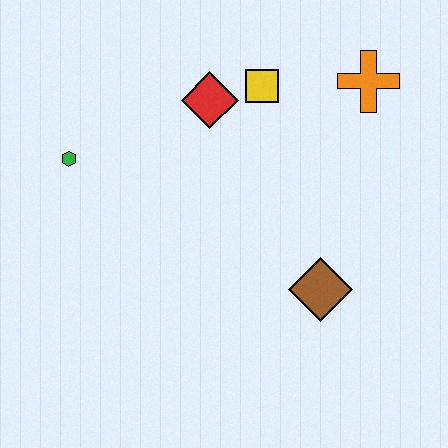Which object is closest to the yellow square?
The red diamond is closest to the yellow square.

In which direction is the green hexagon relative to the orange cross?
The green hexagon is to the left of the orange cross.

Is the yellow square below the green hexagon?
No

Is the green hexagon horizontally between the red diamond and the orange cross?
No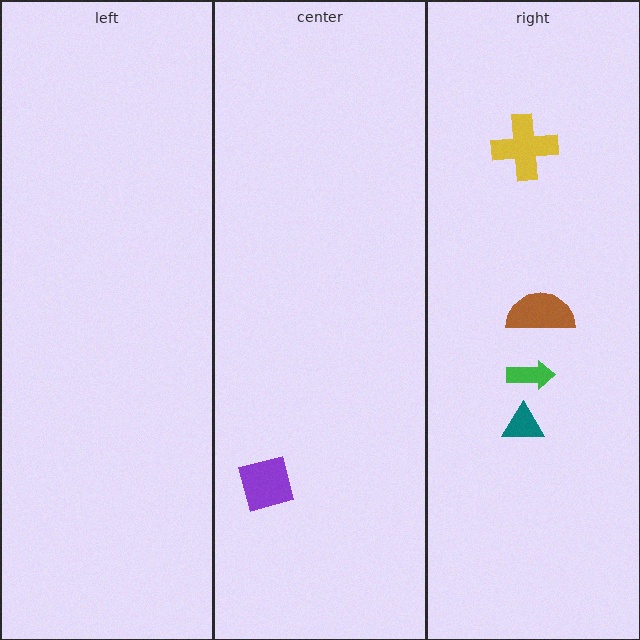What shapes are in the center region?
The purple square.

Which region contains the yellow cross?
The right region.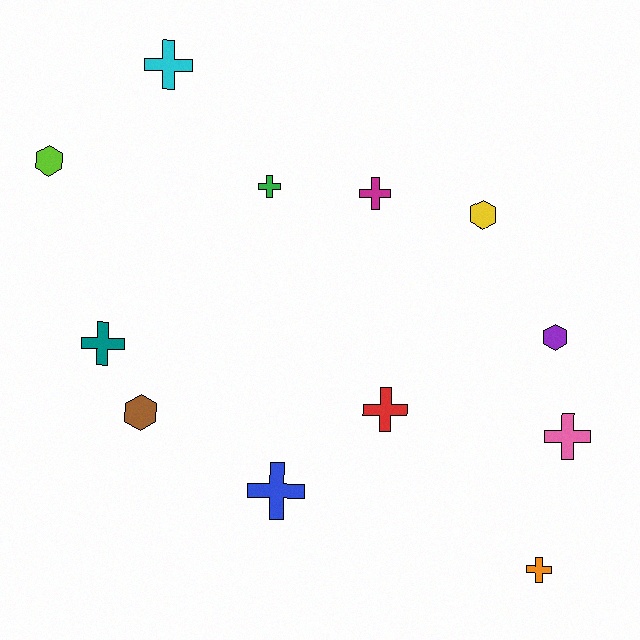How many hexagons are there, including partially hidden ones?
There are 4 hexagons.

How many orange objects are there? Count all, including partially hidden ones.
There is 1 orange object.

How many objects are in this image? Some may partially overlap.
There are 12 objects.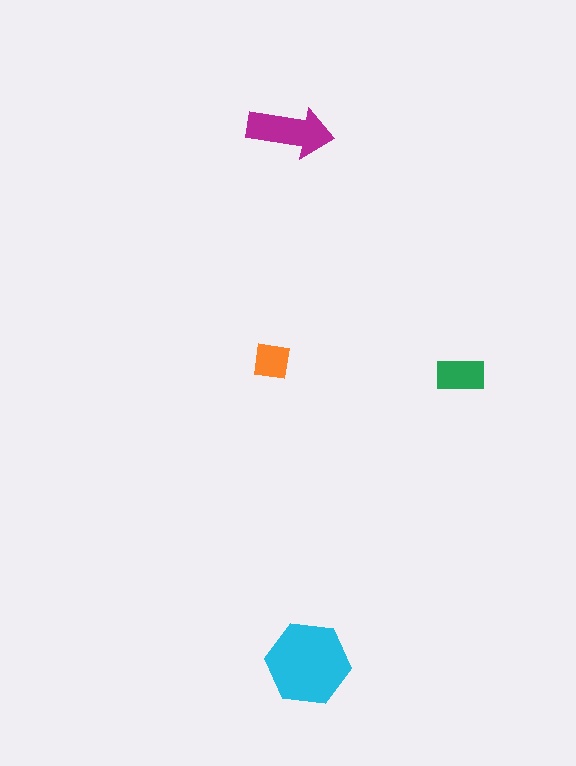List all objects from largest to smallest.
The cyan hexagon, the magenta arrow, the green rectangle, the orange square.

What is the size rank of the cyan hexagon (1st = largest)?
1st.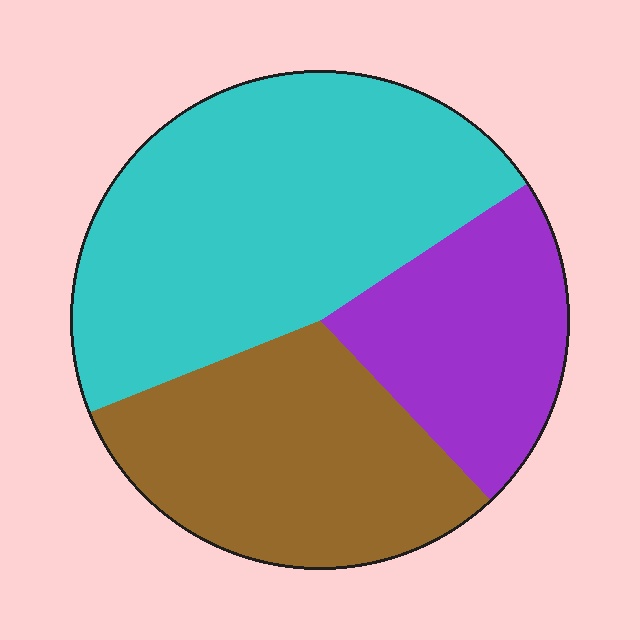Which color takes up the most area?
Cyan, at roughly 45%.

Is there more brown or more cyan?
Cyan.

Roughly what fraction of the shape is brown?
Brown covers roughly 30% of the shape.